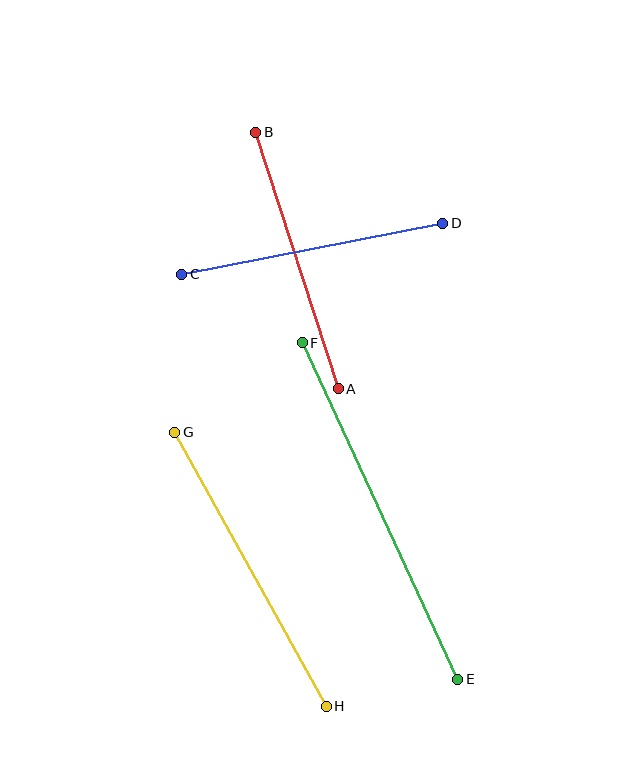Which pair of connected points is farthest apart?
Points E and F are farthest apart.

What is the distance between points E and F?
The distance is approximately 371 pixels.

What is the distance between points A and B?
The distance is approximately 270 pixels.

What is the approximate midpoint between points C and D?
The midpoint is at approximately (312, 249) pixels.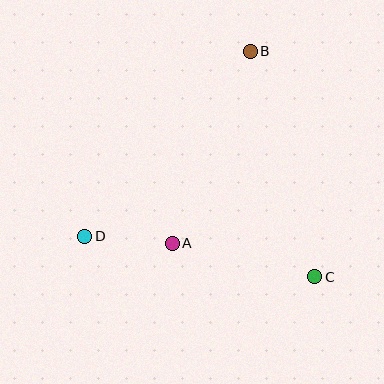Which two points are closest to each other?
Points A and D are closest to each other.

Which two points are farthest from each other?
Points B and D are farthest from each other.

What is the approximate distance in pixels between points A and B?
The distance between A and B is approximately 207 pixels.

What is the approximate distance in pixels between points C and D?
The distance between C and D is approximately 234 pixels.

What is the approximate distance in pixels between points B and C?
The distance between B and C is approximately 235 pixels.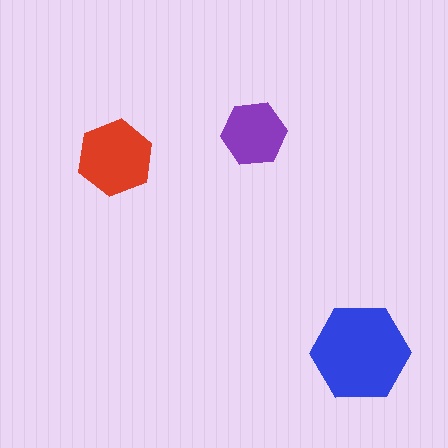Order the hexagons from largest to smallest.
the blue one, the red one, the purple one.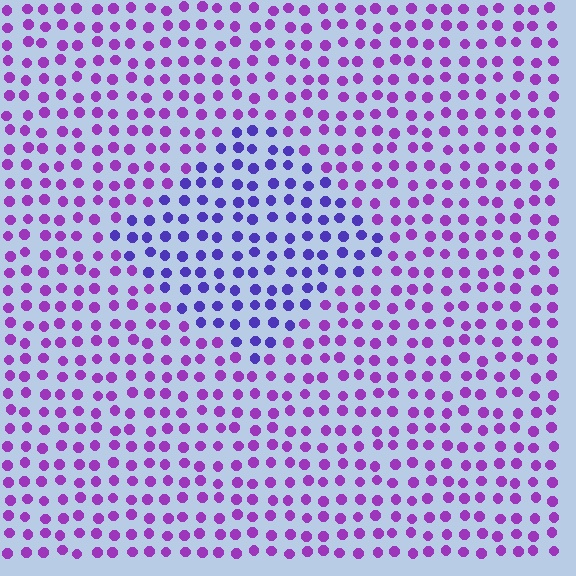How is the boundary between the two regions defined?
The boundary is defined purely by a slight shift in hue (about 36 degrees). Spacing, size, and orientation are identical on both sides.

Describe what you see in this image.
The image is filled with small purple elements in a uniform arrangement. A diamond-shaped region is visible where the elements are tinted to a slightly different hue, forming a subtle color boundary.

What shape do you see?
I see a diamond.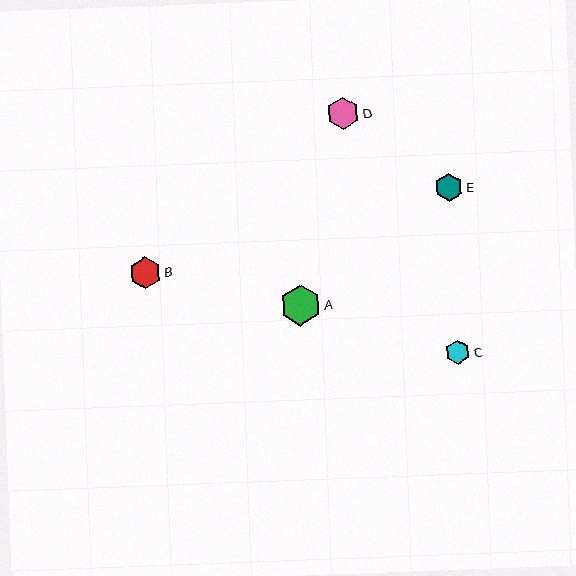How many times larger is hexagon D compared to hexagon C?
Hexagon D is approximately 1.3 times the size of hexagon C.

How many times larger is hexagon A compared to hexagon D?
Hexagon A is approximately 1.3 times the size of hexagon D.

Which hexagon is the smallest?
Hexagon C is the smallest with a size of approximately 24 pixels.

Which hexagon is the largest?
Hexagon A is the largest with a size of approximately 41 pixels.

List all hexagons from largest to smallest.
From largest to smallest: A, D, B, E, C.